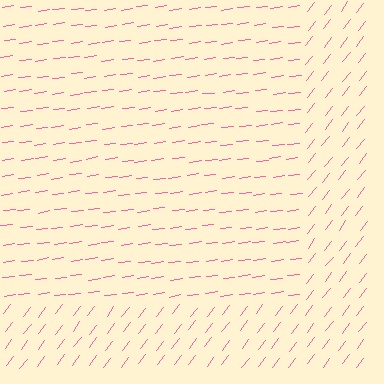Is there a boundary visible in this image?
Yes, there is a texture boundary formed by a change in line orientation.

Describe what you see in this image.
The image is filled with small pink line segments. A rectangle region in the image has lines oriented differently from the surrounding lines, creating a visible texture boundary.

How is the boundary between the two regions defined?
The boundary is defined purely by a change in line orientation (approximately 45 degrees difference). All lines are the same color and thickness.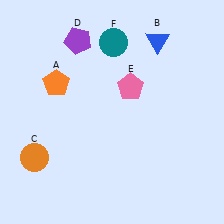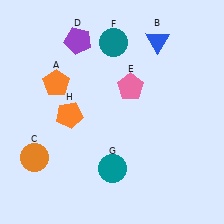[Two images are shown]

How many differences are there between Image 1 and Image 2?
There are 2 differences between the two images.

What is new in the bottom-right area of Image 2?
A teal circle (G) was added in the bottom-right area of Image 2.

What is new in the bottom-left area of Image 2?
An orange pentagon (H) was added in the bottom-left area of Image 2.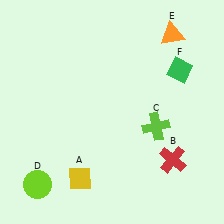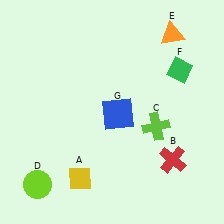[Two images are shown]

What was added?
A blue square (G) was added in Image 2.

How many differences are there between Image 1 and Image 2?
There is 1 difference between the two images.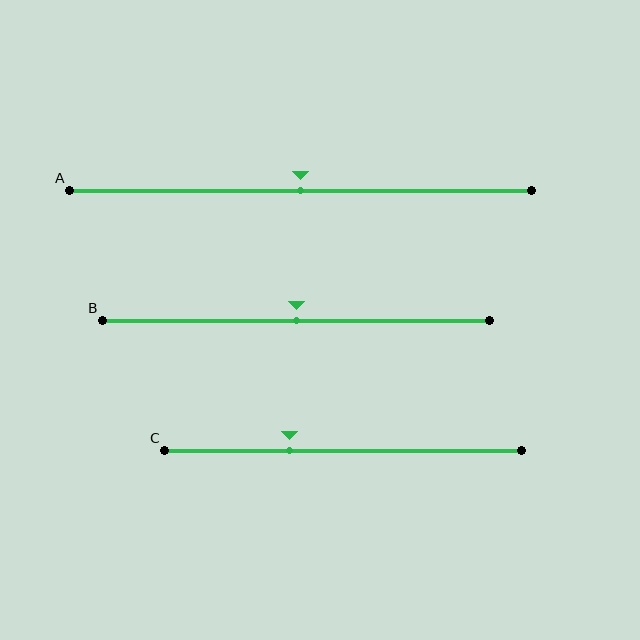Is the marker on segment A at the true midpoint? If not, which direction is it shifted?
Yes, the marker on segment A is at the true midpoint.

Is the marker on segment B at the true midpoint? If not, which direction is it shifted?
Yes, the marker on segment B is at the true midpoint.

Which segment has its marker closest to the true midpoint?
Segment A has its marker closest to the true midpoint.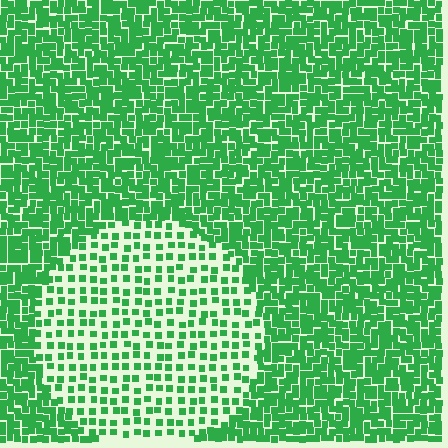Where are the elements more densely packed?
The elements are more densely packed outside the circle boundary.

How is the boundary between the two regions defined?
The boundary is defined by a change in element density (approximately 2.4x ratio). All elements are the same color, size, and shape.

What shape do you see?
I see a circle.